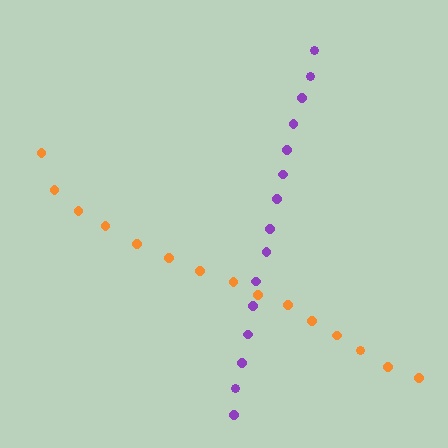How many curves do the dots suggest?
There are 2 distinct paths.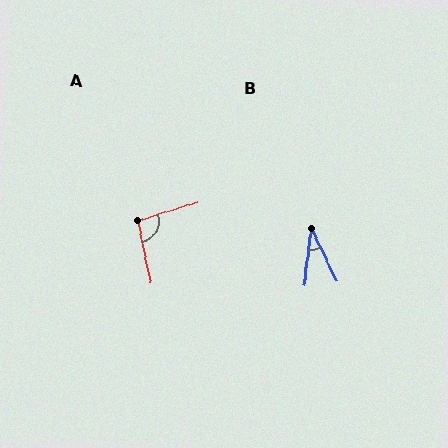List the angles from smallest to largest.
B (32°), A (97°).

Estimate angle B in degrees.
Approximately 32 degrees.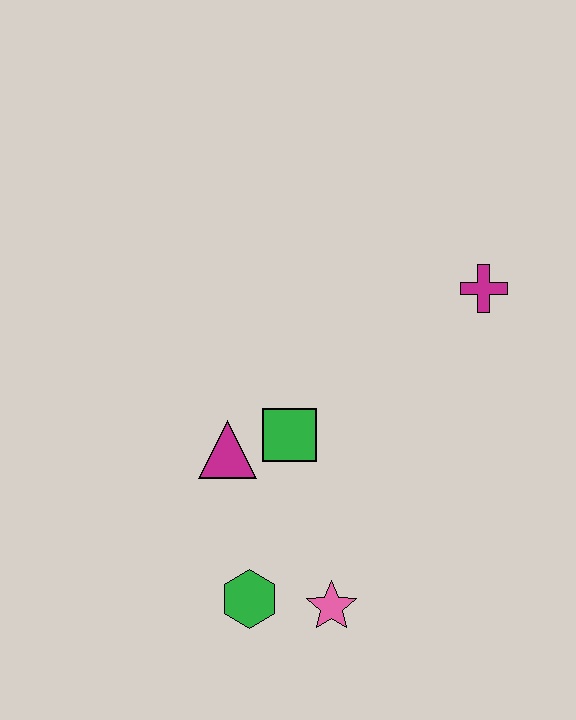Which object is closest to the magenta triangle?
The green square is closest to the magenta triangle.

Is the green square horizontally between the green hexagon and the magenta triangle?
No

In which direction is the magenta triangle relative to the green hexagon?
The magenta triangle is above the green hexagon.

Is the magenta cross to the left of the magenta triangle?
No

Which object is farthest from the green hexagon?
The magenta cross is farthest from the green hexagon.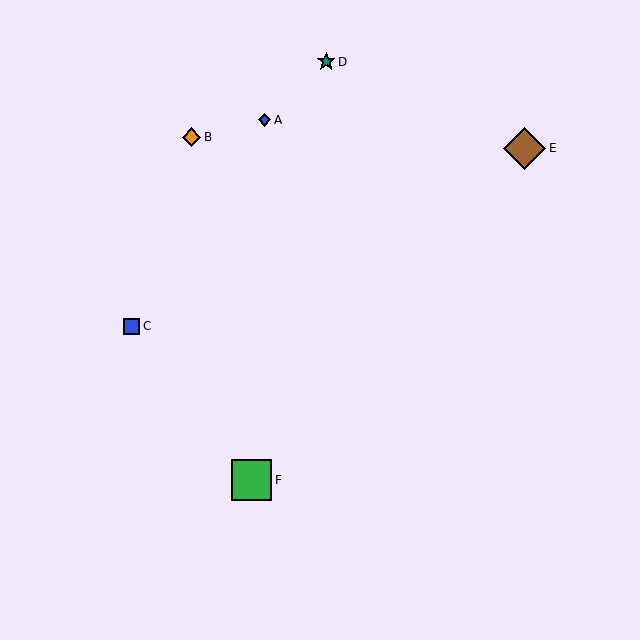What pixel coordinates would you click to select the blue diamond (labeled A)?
Click at (265, 120) to select the blue diamond A.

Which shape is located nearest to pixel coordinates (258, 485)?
The green square (labeled F) at (251, 480) is nearest to that location.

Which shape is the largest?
The brown diamond (labeled E) is the largest.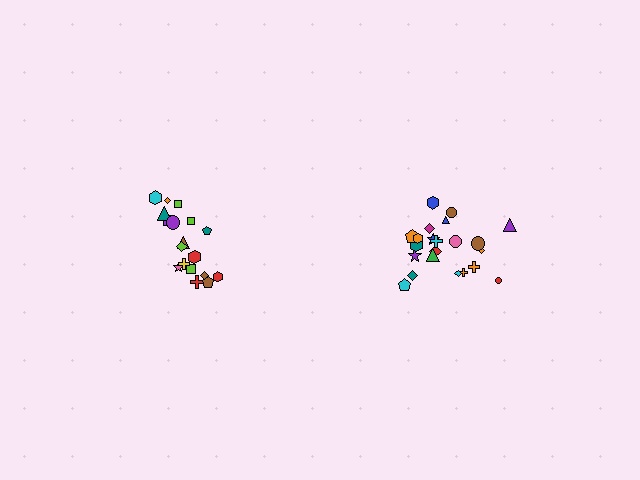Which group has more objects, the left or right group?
The right group.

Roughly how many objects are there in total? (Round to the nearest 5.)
Roughly 40 objects in total.